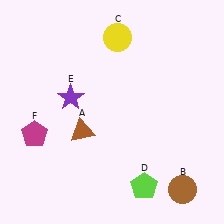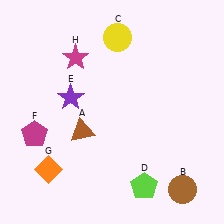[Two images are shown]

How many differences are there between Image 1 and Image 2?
There are 2 differences between the two images.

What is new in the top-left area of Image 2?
A magenta star (H) was added in the top-left area of Image 2.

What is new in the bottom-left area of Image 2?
An orange diamond (G) was added in the bottom-left area of Image 2.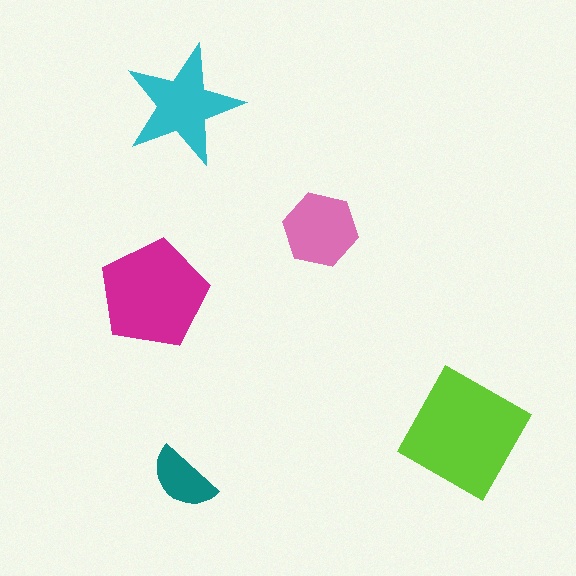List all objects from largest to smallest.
The lime square, the magenta pentagon, the cyan star, the pink hexagon, the teal semicircle.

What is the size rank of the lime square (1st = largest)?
1st.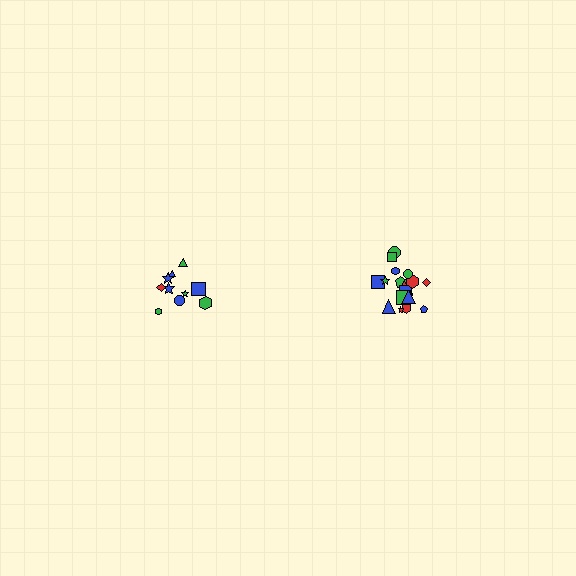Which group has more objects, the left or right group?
The right group.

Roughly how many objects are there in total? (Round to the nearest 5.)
Roughly 30 objects in total.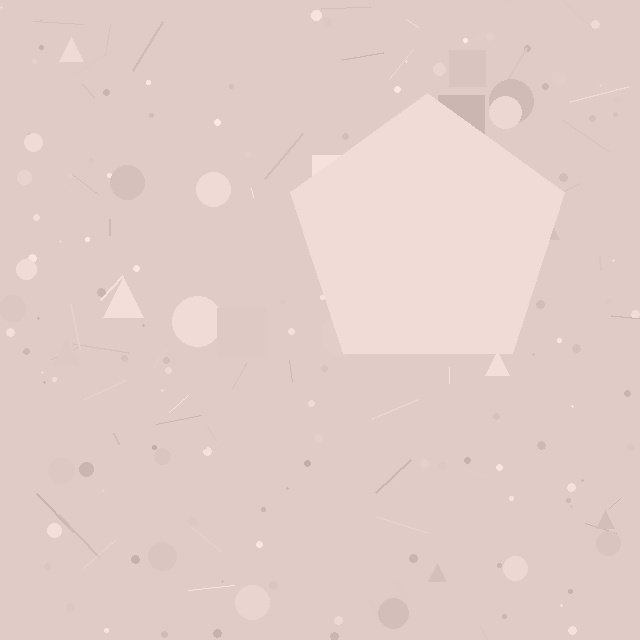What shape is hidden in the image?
A pentagon is hidden in the image.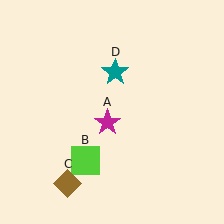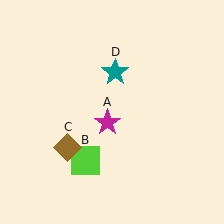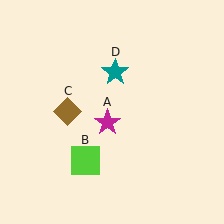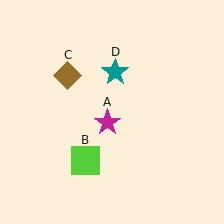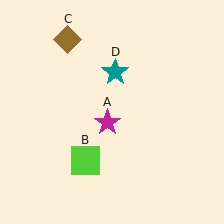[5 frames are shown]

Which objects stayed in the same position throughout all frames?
Magenta star (object A) and lime square (object B) and teal star (object D) remained stationary.